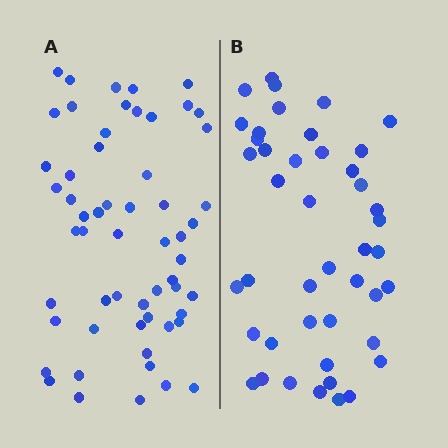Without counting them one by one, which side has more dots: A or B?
Region A (the left region) has more dots.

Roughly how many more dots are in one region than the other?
Region A has approximately 15 more dots than region B.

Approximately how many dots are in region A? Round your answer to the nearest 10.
About 60 dots. (The exact count is 57, which rounds to 60.)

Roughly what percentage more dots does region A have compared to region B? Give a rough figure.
About 30% more.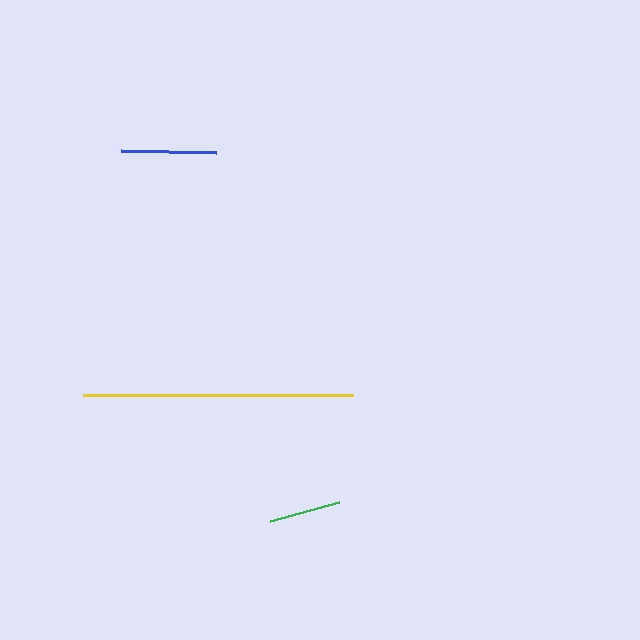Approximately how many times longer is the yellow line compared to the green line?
The yellow line is approximately 3.8 times the length of the green line.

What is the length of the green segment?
The green segment is approximately 71 pixels long.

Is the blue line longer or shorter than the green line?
The blue line is longer than the green line.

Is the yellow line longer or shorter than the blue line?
The yellow line is longer than the blue line.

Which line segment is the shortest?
The green line is the shortest at approximately 71 pixels.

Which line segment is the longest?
The yellow line is the longest at approximately 270 pixels.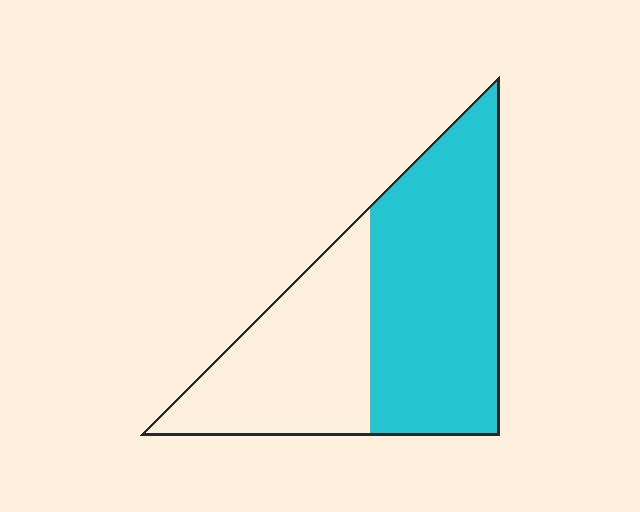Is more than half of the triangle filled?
Yes.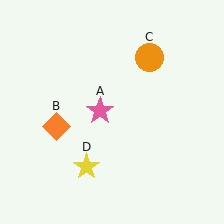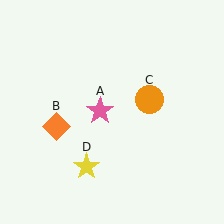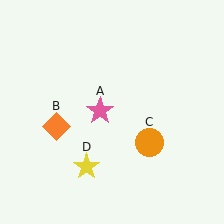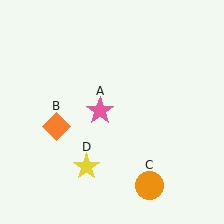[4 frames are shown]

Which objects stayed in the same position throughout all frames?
Pink star (object A) and orange diamond (object B) and yellow star (object D) remained stationary.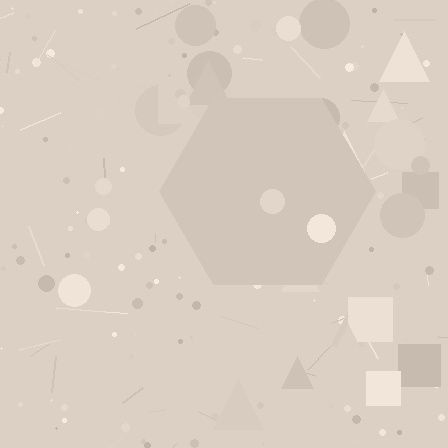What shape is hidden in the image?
A hexagon is hidden in the image.